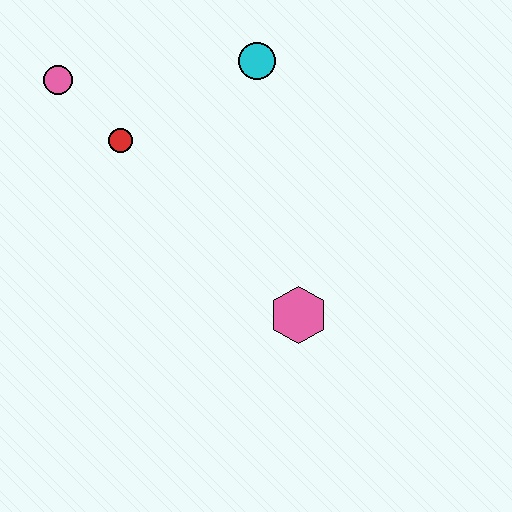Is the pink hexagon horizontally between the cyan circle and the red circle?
No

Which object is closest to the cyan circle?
The red circle is closest to the cyan circle.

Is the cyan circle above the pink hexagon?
Yes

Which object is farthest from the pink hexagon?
The pink circle is farthest from the pink hexagon.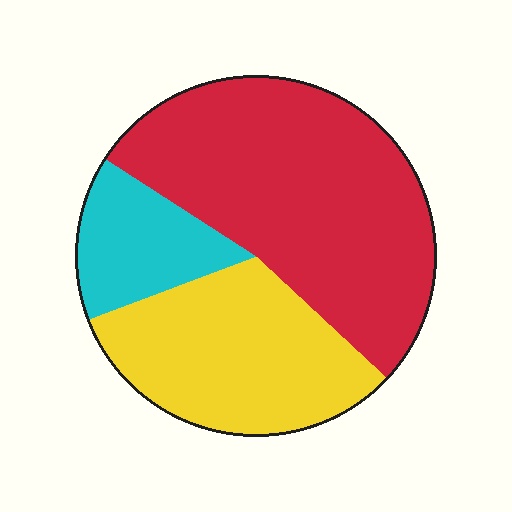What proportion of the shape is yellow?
Yellow covers roughly 30% of the shape.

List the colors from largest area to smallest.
From largest to smallest: red, yellow, cyan.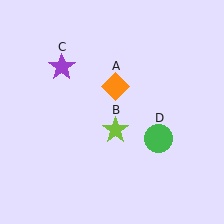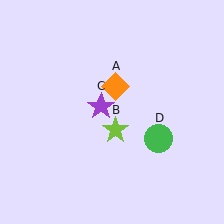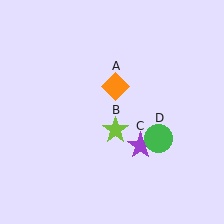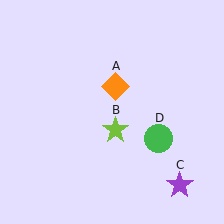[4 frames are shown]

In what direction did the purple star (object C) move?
The purple star (object C) moved down and to the right.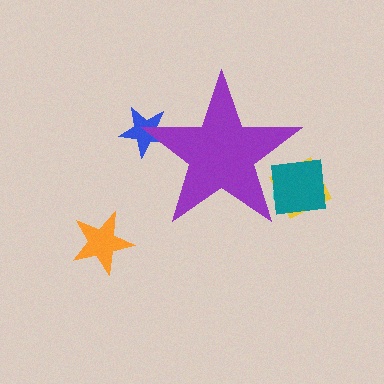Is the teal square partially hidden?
Yes, the teal square is partially hidden behind the purple star.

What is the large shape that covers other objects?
A purple star.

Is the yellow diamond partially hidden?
Yes, the yellow diamond is partially hidden behind the purple star.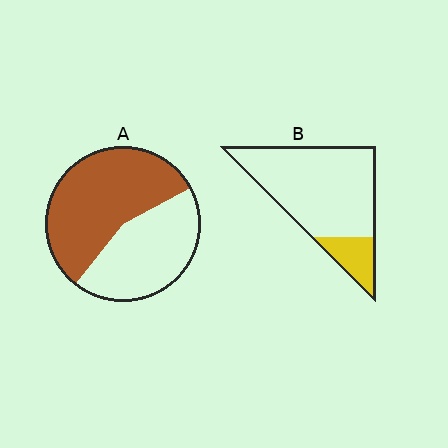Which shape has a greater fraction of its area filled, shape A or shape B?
Shape A.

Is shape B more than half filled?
No.